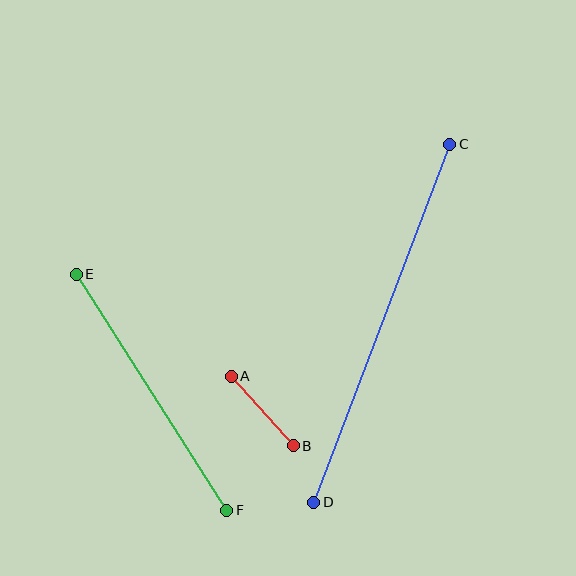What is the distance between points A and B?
The distance is approximately 93 pixels.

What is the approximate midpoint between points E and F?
The midpoint is at approximately (151, 392) pixels.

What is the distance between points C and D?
The distance is approximately 383 pixels.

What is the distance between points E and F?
The distance is approximately 279 pixels.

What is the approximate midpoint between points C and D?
The midpoint is at approximately (382, 323) pixels.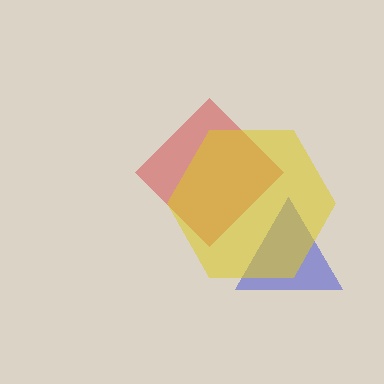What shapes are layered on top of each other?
The layered shapes are: a red diamond, a blue triangle, a yellow hexagon.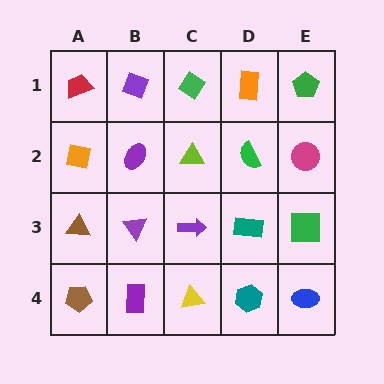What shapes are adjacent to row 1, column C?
A lime triangle (row 2, column C), a purple diamond (row 1, column B), an orange rectangle (row 1, column D).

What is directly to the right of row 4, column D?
A blue ellipse.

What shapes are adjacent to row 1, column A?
An orange square (row 2, column A), a purple diamond (row 1, column B).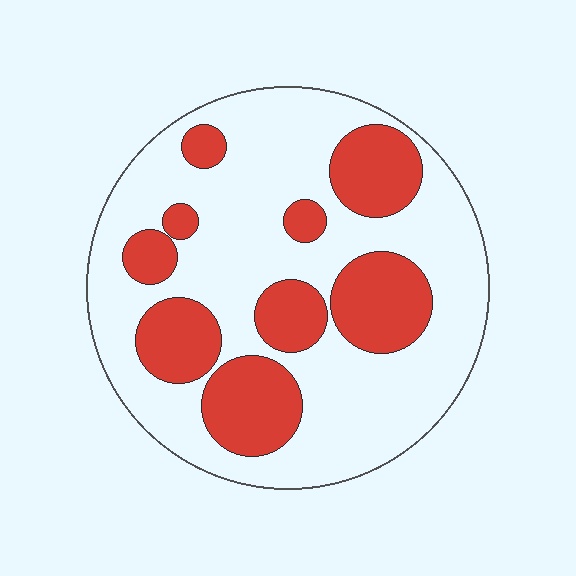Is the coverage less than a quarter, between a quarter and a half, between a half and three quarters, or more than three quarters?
Between a quarter and a half.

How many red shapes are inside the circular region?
9.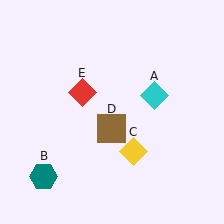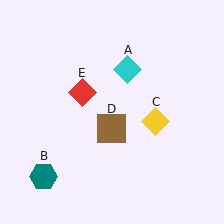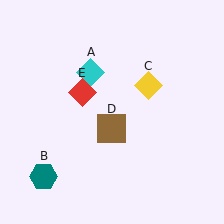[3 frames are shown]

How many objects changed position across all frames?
2 objects changed position: cyan diamond (object A), yellow diamond (object C).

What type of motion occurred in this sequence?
The cyan diamond (object A), yellow diamond (object C) rotated counterclockwise around the center of the scene.